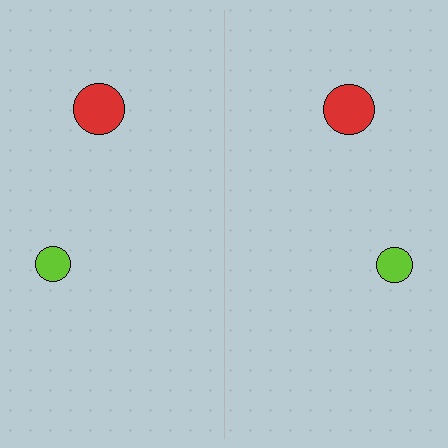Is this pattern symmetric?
Yes, this pattern has bilateral (reflection) symmetry.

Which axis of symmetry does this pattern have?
The pattern has a vertical axis of symmetry running through the center of the image.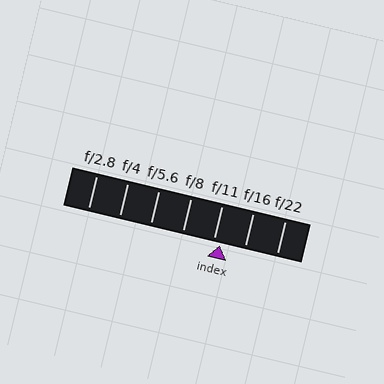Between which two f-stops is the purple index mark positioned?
The index mark is between f/11 and f/16.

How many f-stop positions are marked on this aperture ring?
There are 7 f-stop positions marked.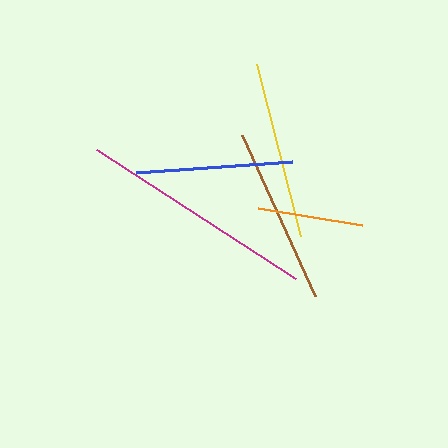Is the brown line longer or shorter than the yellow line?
The yellow line is longer than the brown line.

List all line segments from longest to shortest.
From longest to shortest: magenta, yellow, brown, blue, orange.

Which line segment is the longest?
The magenta line is the longest at approximately 237 pixels.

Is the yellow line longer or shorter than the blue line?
The yellow line is longer than the blue line.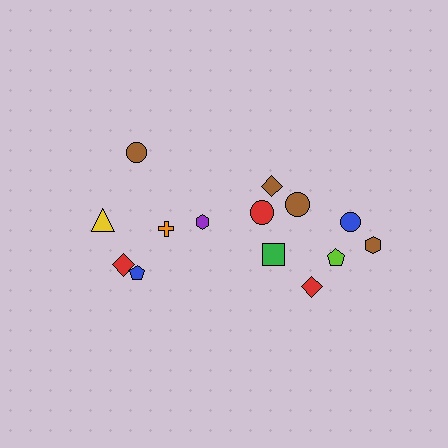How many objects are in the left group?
There are 6 objects.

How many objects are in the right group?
There are 8 objects.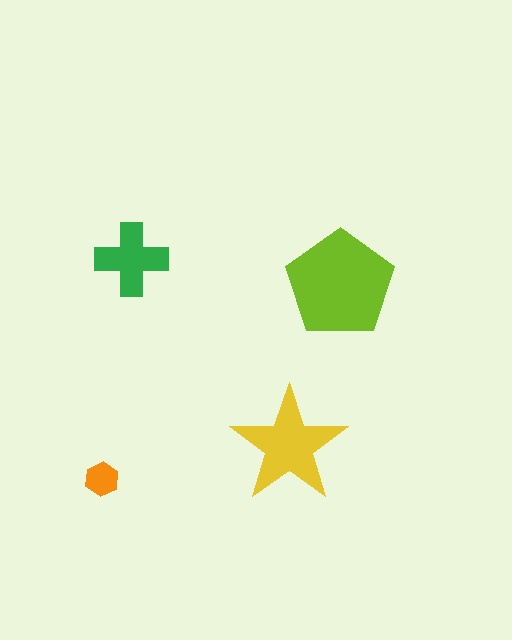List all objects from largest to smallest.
The lime pentagon, the yellow star, the green cross, the orange hexagon.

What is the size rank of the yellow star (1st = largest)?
2nd.